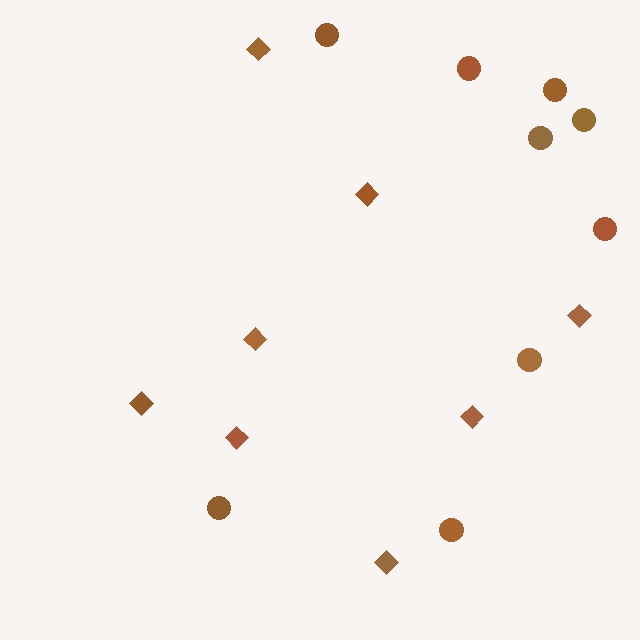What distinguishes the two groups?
There are 2 groups: one group of diamonds (8) and one group of circles (9).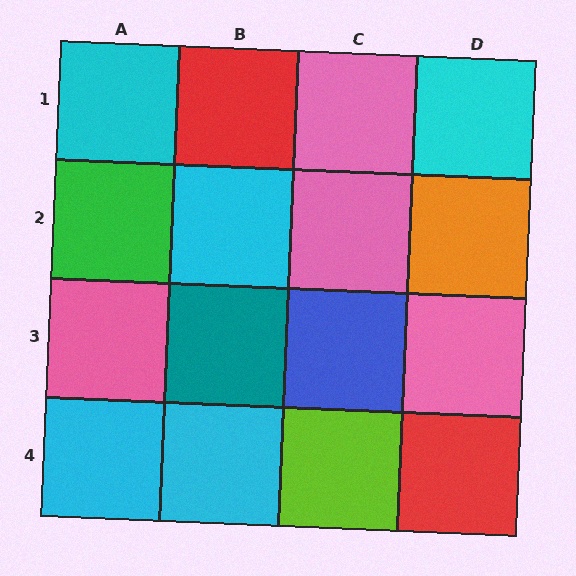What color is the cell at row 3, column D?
Pink.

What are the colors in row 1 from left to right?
Cyan, red, pink, cyan.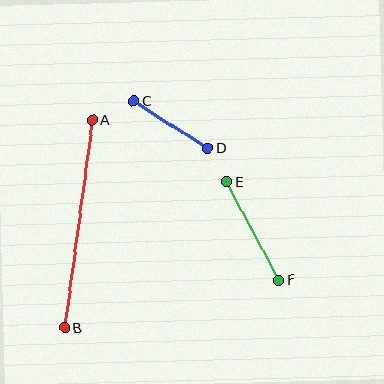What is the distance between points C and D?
The distance is approximately 88 pixels.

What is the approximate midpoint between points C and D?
The midpoint is at approximately (170, 125) pixels.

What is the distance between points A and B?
The distance is approximately 209 pixels.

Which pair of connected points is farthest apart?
Points A and B are farthest apart.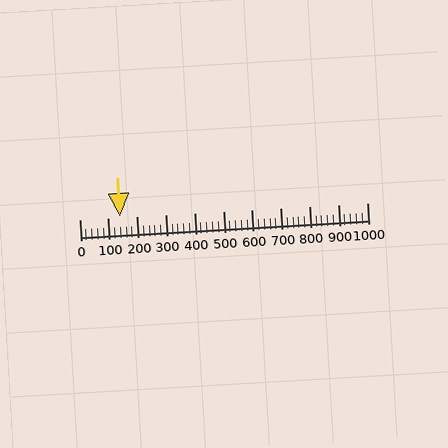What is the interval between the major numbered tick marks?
The major tick marks are spaced 100 units apart.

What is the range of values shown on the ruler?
The ruler shows values from 0 to 1000.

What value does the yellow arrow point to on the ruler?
The yellow arrow points to approximately 140.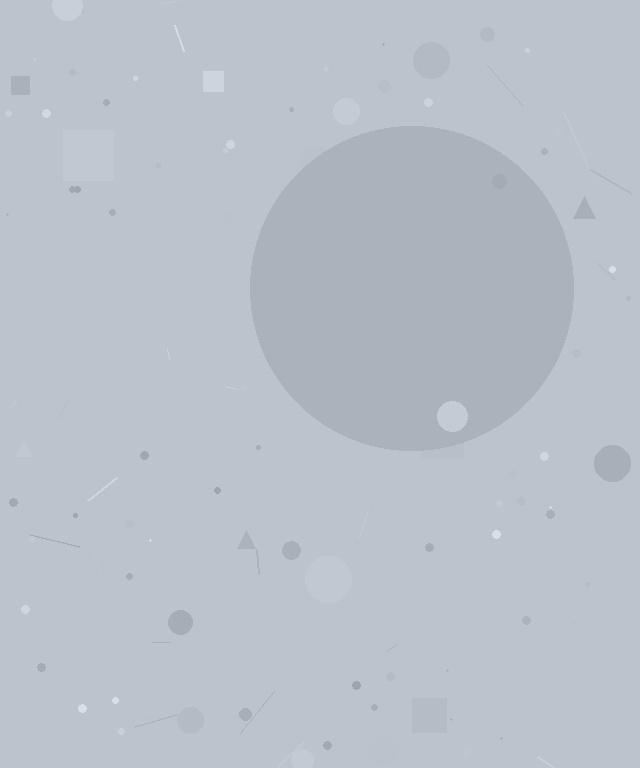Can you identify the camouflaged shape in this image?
The camouflaged shape is a circle.